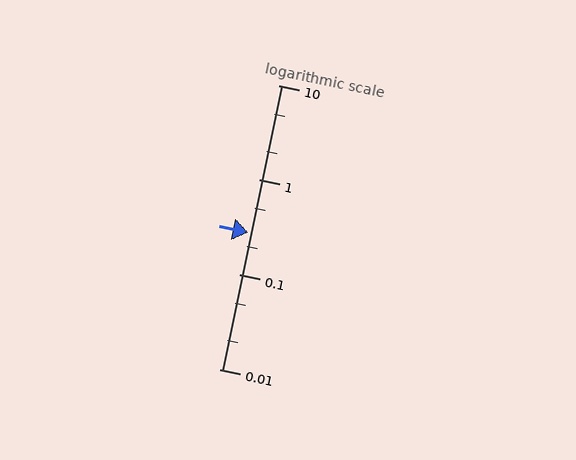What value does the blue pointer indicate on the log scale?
The pointer indicates approximately 0.28.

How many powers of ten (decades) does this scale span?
The scale spans 3 decades, from 0.01 to 10.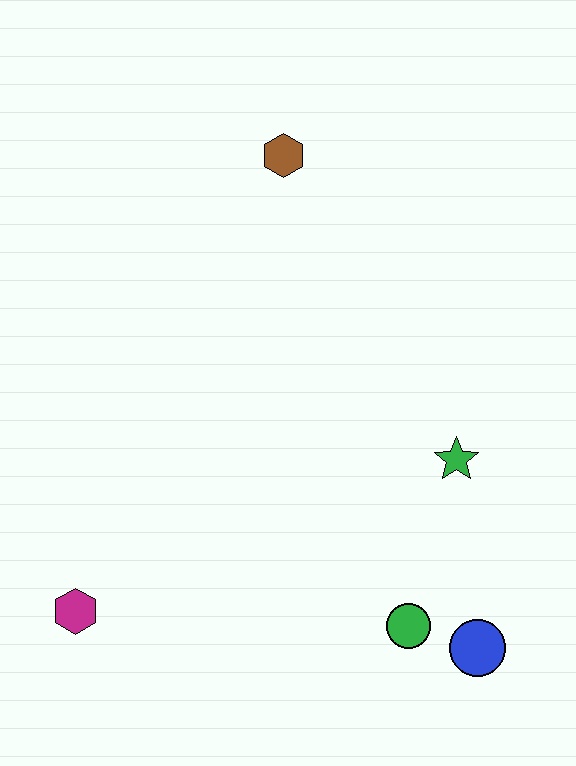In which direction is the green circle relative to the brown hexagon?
The green circle is below the brown hexagon.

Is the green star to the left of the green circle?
No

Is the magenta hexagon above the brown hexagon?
No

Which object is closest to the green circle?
The blue circle is closest to the green circle.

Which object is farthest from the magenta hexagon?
The brown hexagon is farthest from the magenta hexagon.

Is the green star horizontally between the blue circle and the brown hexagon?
Yes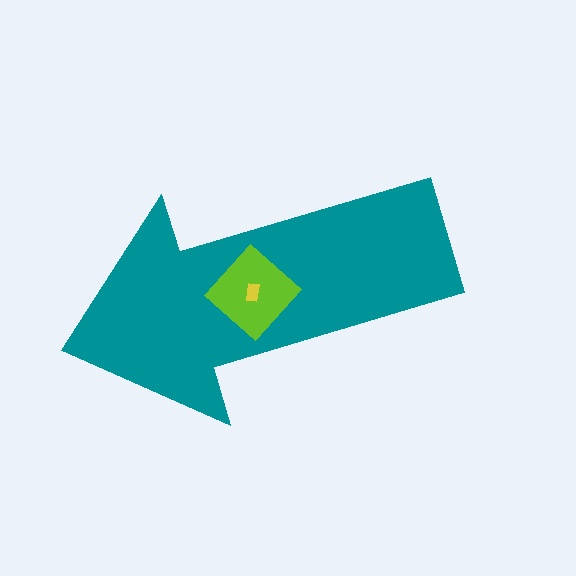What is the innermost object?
The yellow rectangle.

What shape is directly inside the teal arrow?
The lime diamond.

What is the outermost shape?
The teal arrow.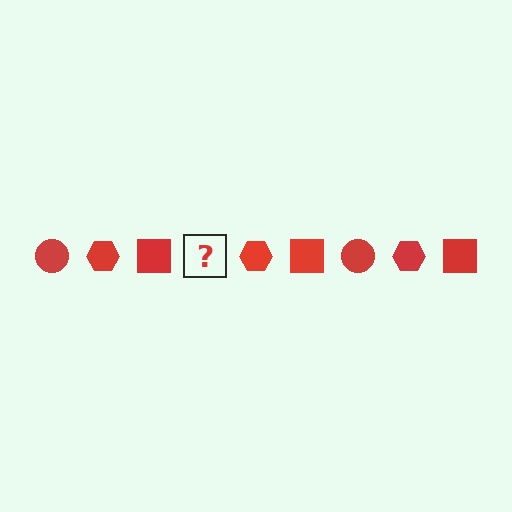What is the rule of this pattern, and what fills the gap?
The rule is that the pattern cycles through circle, hexagon, square shapes in red. The gap should be filled with a red circle.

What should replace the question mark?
The question mark should be replaced with a red circle.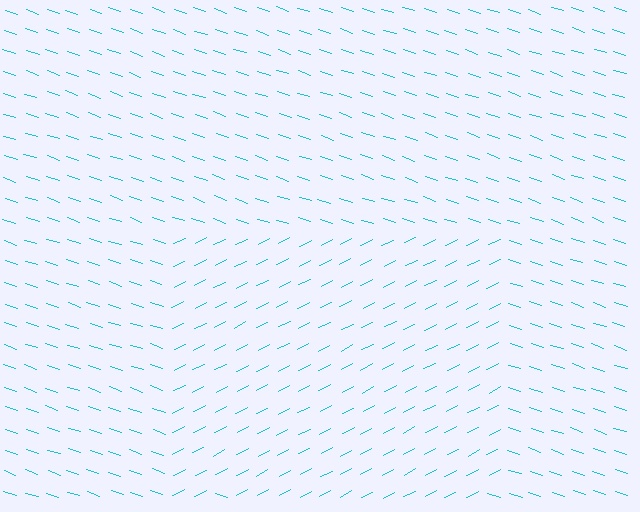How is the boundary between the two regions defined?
The boundary is defined purely by a change in line orientation (approximately 45 degrees difference). All lines are the same color and thickness.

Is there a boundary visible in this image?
Yes, there is a texture boundary formed by a change in line orientation.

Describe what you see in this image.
The image is filled with small cyan line segments. A rectangle region in the image has lines oriented differently from the surrounding lines, creating a visible texture boundary.